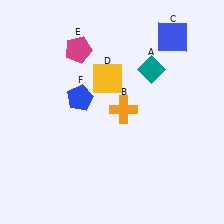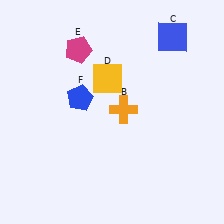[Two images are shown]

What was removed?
The teal diamond (A) was removed in Image 2.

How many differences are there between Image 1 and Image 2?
There is 1 difference between the two images.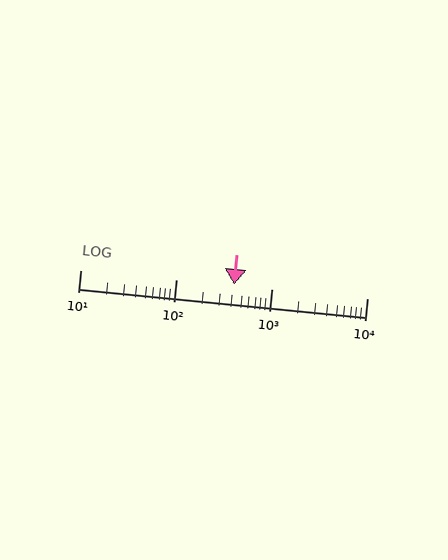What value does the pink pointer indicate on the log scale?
The pointer indicates approximately 410.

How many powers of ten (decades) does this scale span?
The scale spans 3 decades, from 10 to 10000.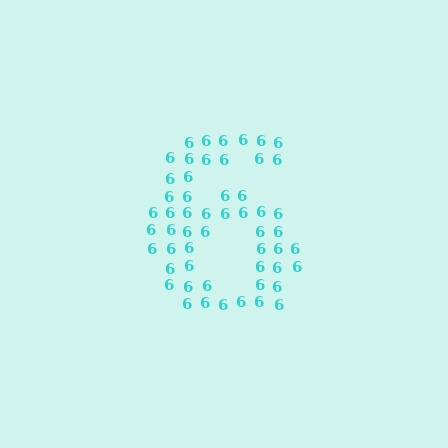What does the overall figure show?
The overall figure shows the digit 6.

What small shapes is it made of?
It is made of small digit 6's.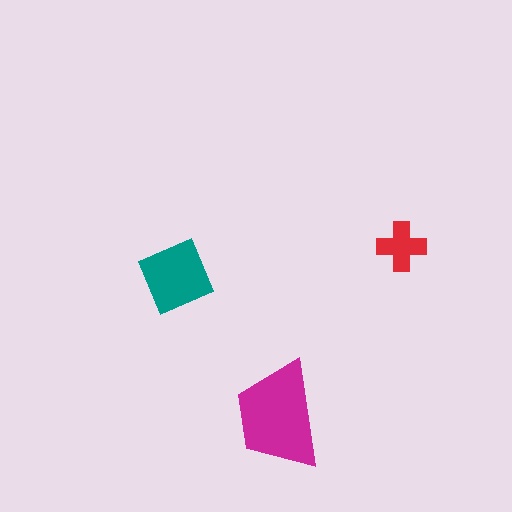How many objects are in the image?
There are 3 objects in the image.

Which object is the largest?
The magenta trapezoid.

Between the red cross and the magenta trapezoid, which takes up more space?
The magenta trapezoid.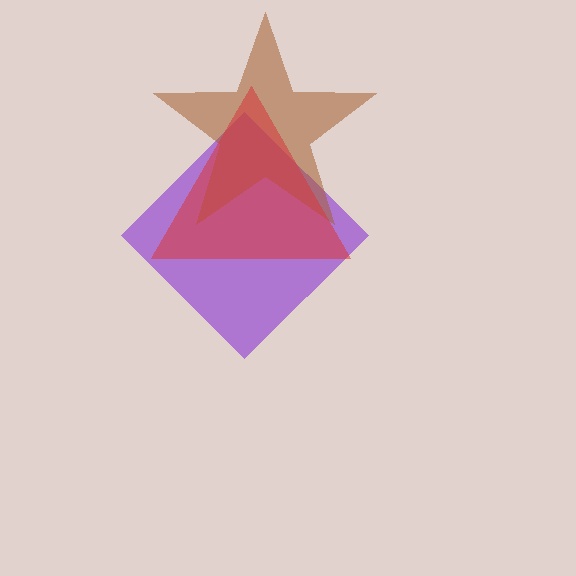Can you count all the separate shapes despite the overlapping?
Yes, there are 3 separate shapes.